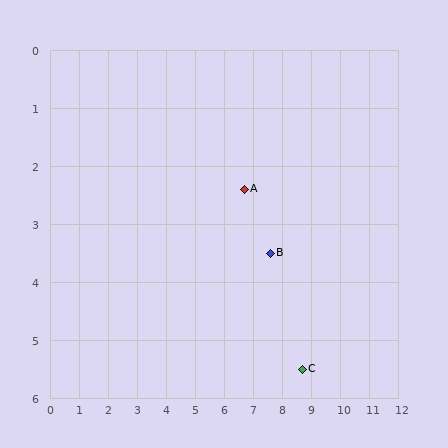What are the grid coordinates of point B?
Point B is at approximately (7.6, 3.5).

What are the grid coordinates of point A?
Point A is at approximately (6.7, 2.4).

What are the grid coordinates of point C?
Point C is at approximately (8.7, 5.5).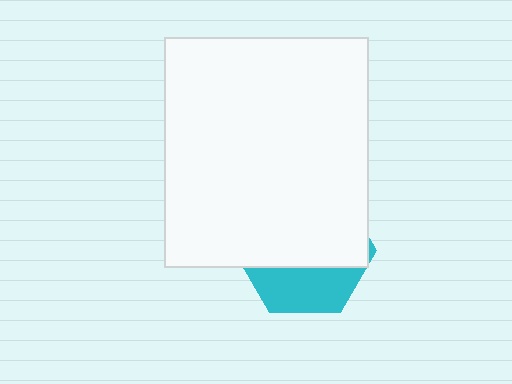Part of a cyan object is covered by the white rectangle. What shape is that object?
It is a hexagon.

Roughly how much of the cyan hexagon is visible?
A small part of it is visible (roughly 34%).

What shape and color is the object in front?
The object in front is a white rectangle.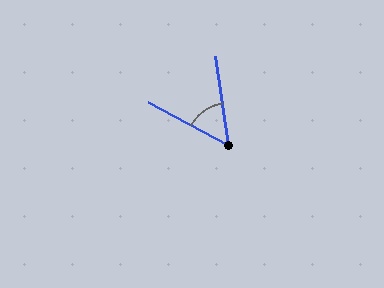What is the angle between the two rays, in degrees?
Approximately 54 degrees.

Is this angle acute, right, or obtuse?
It is acute.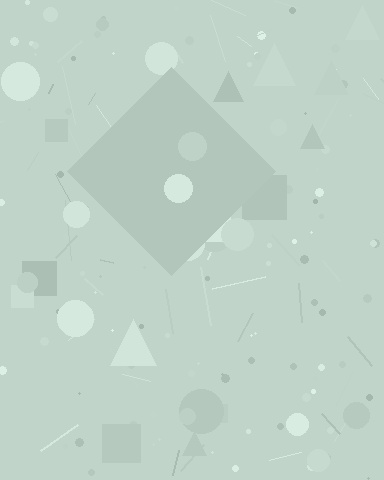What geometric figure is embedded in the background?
A diamond is embedded in the background.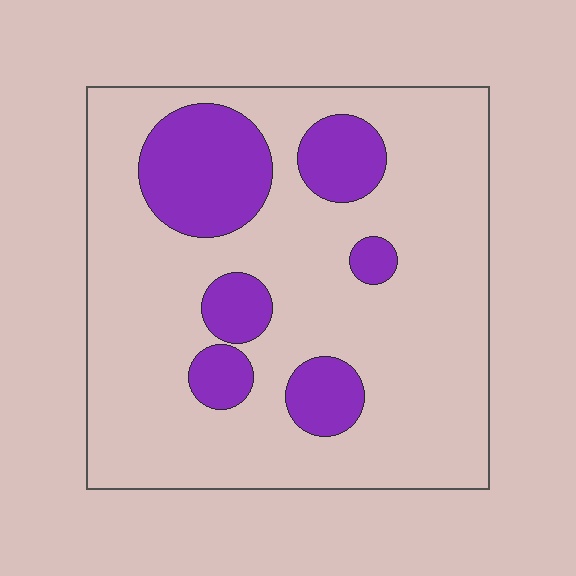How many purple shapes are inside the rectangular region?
6.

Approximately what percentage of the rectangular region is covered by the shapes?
Approximately 20%.